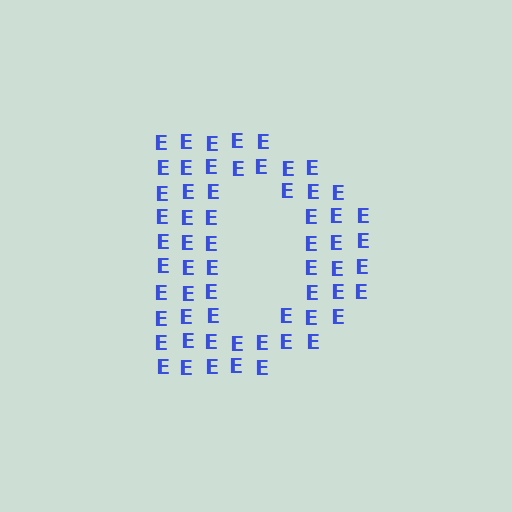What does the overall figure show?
The overall figure shows the letter D.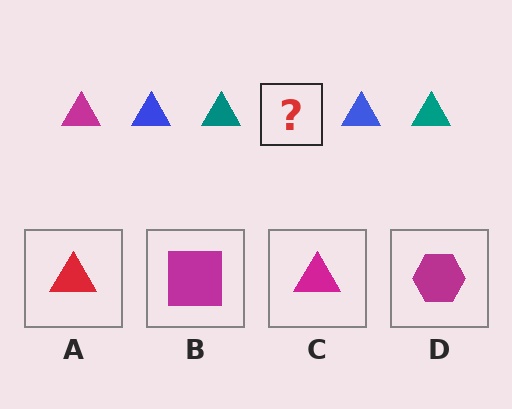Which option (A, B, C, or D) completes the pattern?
C.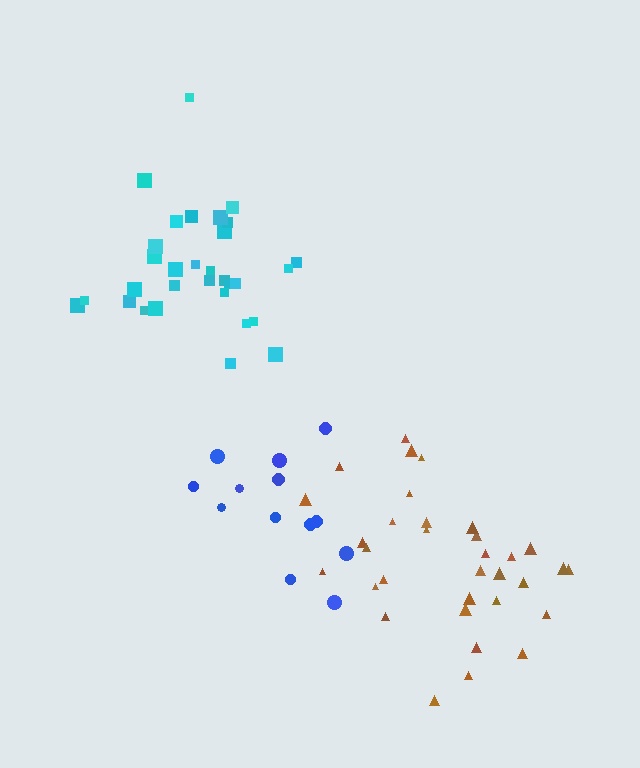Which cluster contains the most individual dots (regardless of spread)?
Brown (33).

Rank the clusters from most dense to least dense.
cyan, brown, blue.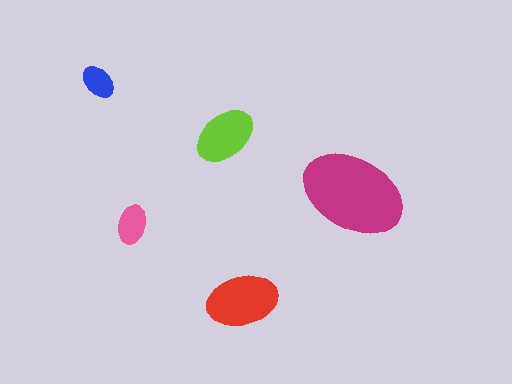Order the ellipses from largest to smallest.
the magenta one, the red one, the lime one, the pink one, the blue one.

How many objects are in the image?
There are 5 objects in the image.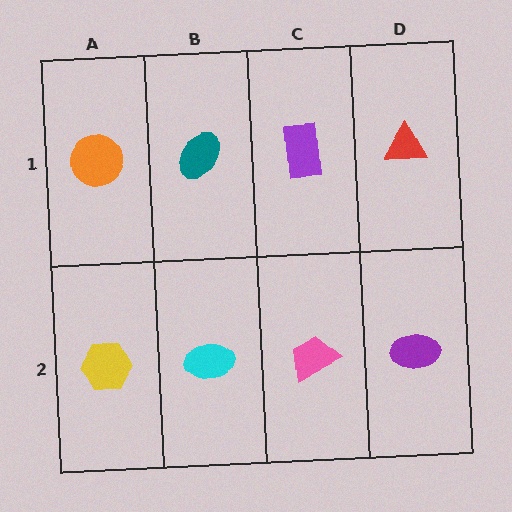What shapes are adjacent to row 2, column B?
A teal ellipse (row 1, column B), a yellow hexagon (row 2, column A), a pink trapezoid (row 2, column C).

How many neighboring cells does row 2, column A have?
2.